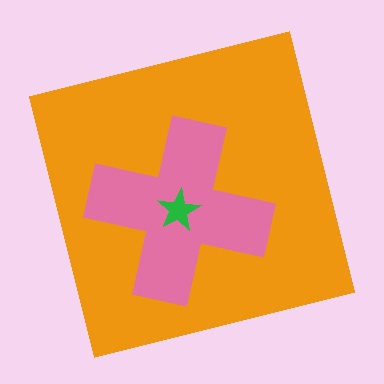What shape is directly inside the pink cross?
The green star.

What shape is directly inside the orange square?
The pink cross.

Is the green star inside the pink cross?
Yes.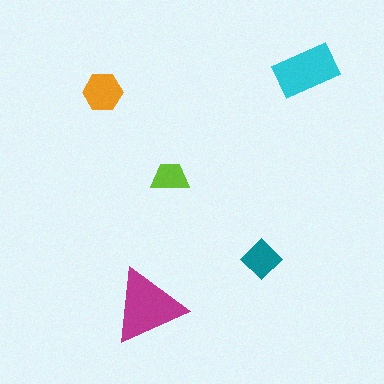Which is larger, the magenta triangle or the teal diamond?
The magenta triangle.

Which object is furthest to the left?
The orange hexagon is leftmost.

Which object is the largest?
The magenta triangle.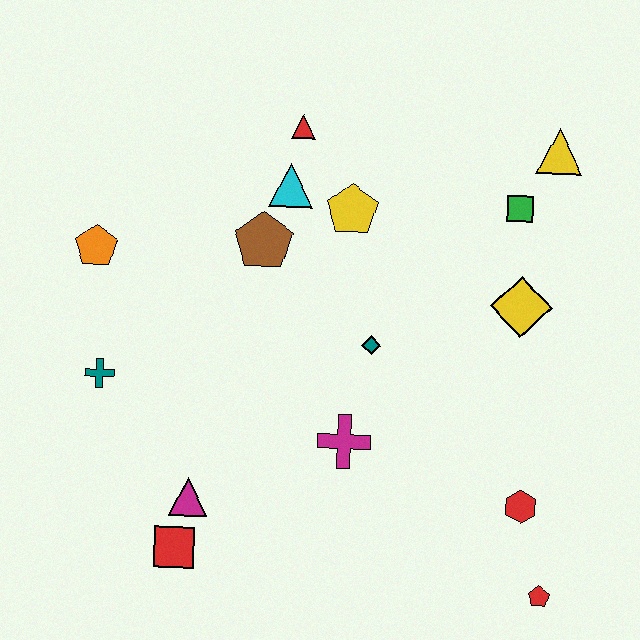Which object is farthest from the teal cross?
The yellow triangle is farthest from the teal cross.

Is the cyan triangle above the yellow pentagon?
Yes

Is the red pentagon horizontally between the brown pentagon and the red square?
No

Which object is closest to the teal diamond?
The magenta cross is closest to the teal diamond.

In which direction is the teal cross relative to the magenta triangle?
The teal cross is above the magenta triangle.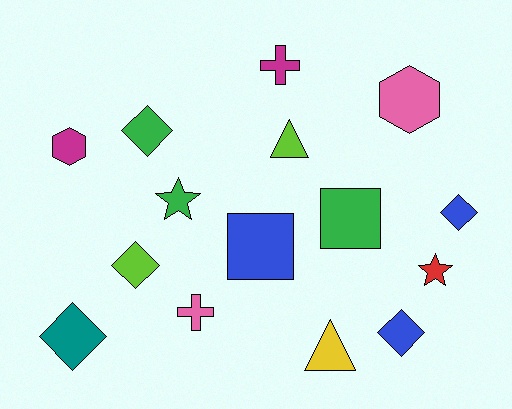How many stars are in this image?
There are 2 stars.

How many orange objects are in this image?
There are no orange objects.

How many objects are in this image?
There are 15 objects.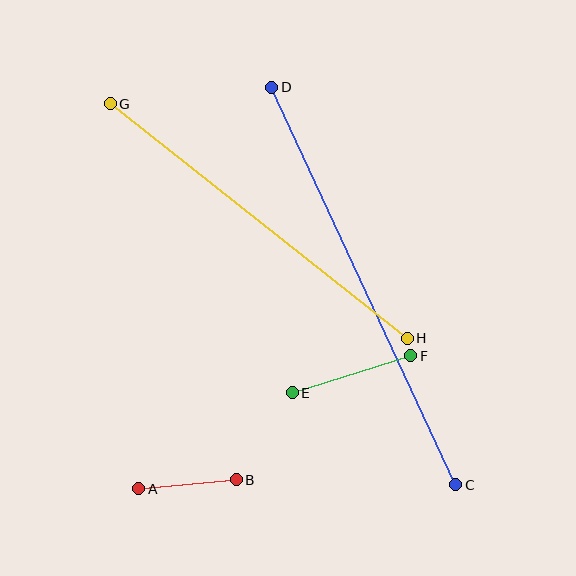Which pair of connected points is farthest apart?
Points C and D are farthest apart.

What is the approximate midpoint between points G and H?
The midpoint is at approximately (259, 221) pixels.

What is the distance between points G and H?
The distance is approximately 379 pixels.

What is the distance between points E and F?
The distance is approximately 124 pixels.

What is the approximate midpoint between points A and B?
The midpoint is at approximately (187, 484) pixels.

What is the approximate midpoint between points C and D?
The midpoint is at approximately (364, 286) pixels.